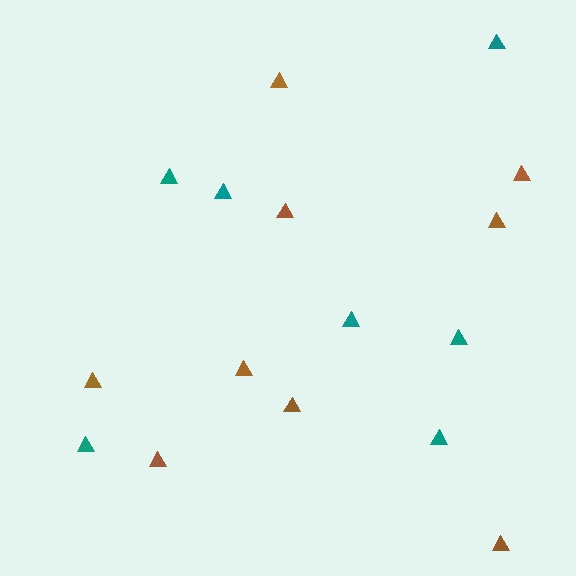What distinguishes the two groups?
There are 2 groups: one group of brown triangles (9) and one group of teal triangles (7).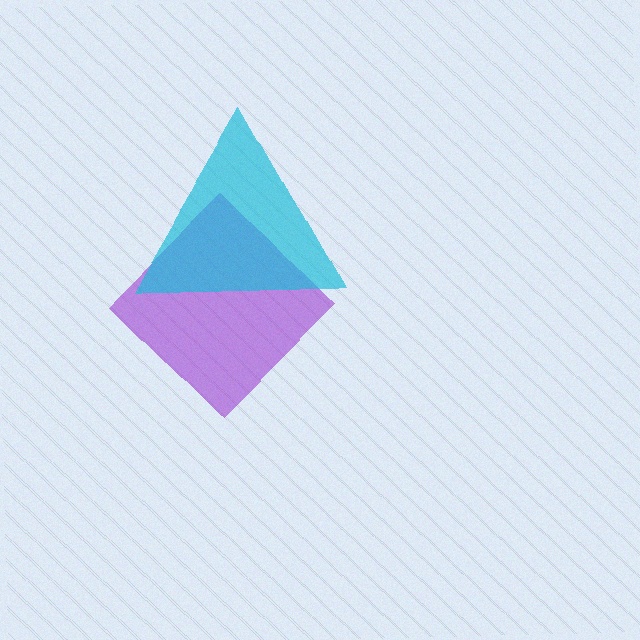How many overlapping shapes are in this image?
There are 2 overlapping shapes in the image.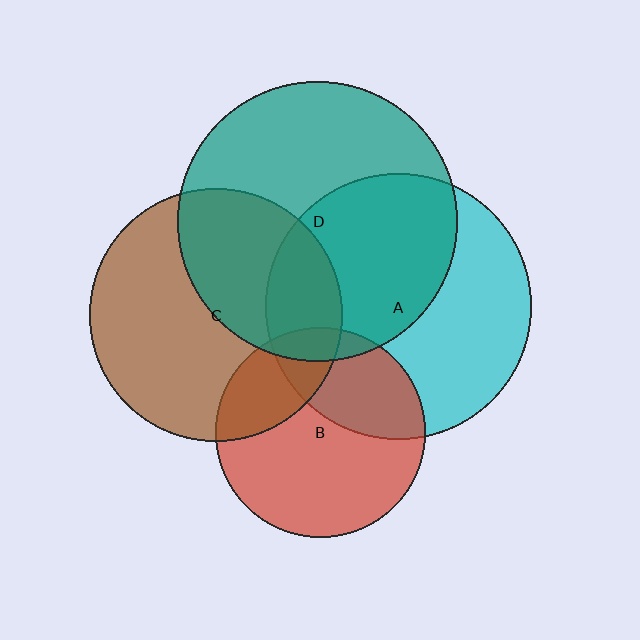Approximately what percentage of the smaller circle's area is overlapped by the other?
Approximately 35%.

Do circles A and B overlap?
Yes.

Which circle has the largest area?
Circle D (teal).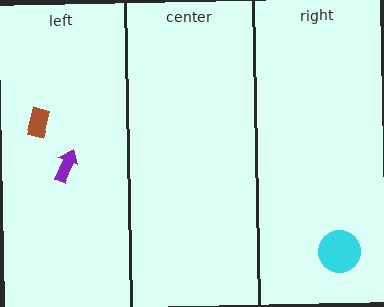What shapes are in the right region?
The cyan circle.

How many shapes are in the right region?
1.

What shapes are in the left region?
The brown rectangle, the purple arrow.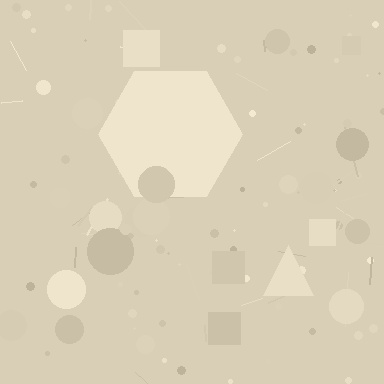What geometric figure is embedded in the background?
A hexagon is embedded in the background.